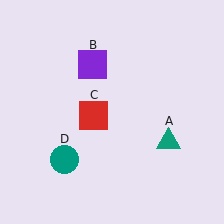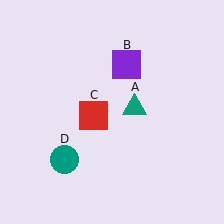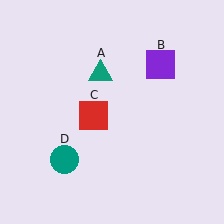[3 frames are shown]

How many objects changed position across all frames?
2 objects changed position: teal triangle (object A), purple square (object B).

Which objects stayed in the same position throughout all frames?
Red square (object C) and teal circle (object D) remained stationary.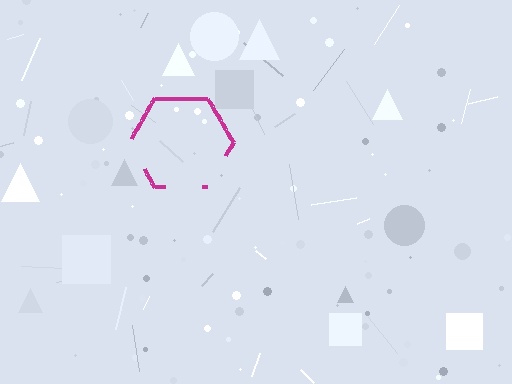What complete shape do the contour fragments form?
The contour fragments form a hexagon.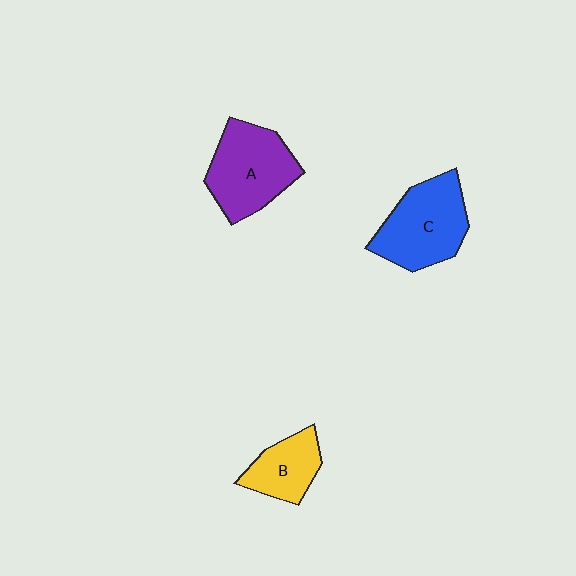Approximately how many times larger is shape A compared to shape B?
Approximately 1.6 times.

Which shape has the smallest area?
Shape B (yellow).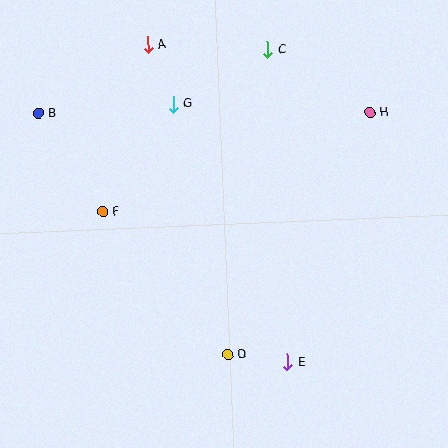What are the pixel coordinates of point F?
Point F is at (103, 212).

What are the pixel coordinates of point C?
Point C is at (267, 50).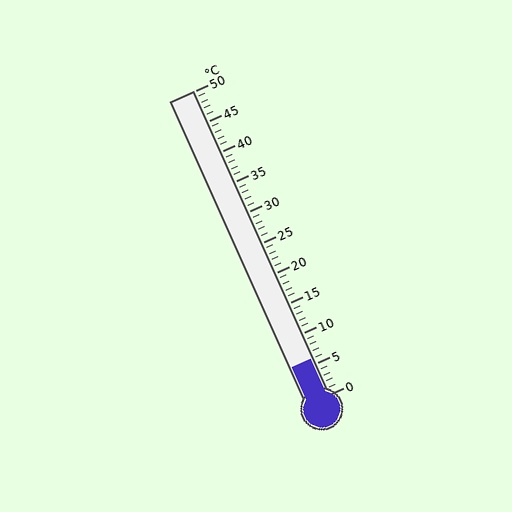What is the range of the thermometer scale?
The thermometer scale ranges from 0°C to 50°C.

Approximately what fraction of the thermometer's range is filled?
The thermometer is filled to approximately 10% of its range.